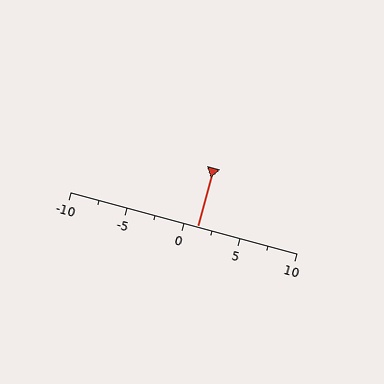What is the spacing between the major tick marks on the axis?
The major ticks are spaced 5 apart.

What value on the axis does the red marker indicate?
The marker indicates approximately 1.2.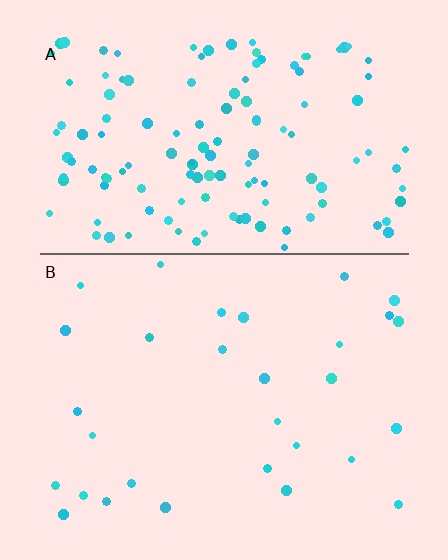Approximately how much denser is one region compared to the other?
Approximately 4.5× — region A over region B.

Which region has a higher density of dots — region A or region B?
A (the top).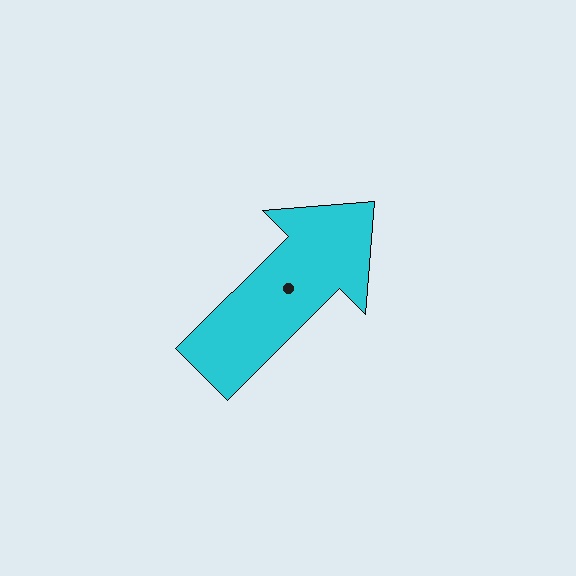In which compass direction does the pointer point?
Northeast.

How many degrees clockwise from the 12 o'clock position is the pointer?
Approximately 45 degrees.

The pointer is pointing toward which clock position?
Roughly 2 o'clock.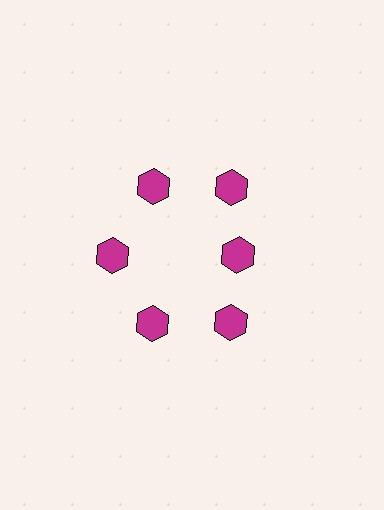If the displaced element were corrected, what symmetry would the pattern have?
It would have 6-fold rotational symmetry — the pattern would map onto itself every 60 degrees.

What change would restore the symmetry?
The symmetry would be restored by moving it outward, back onto the ring so that all 6 hexagons sit at equal angles and equal distance from the center.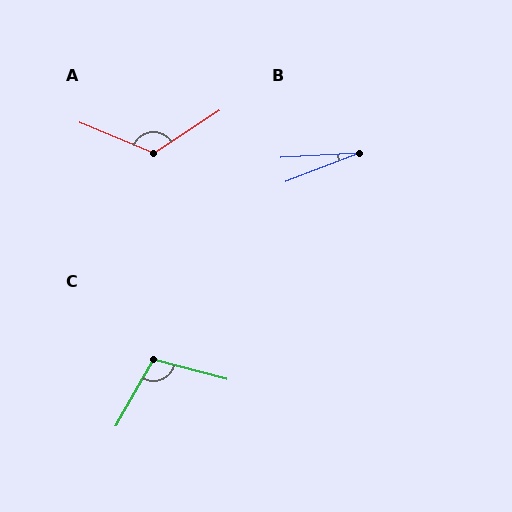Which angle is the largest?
A, at approximately 124 degrees.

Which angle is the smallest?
B, at approximately 18 degrees.